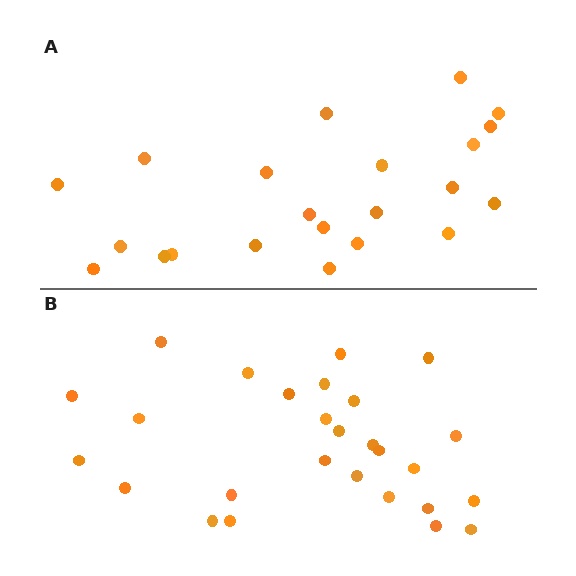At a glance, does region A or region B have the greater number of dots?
Region B (the bottom region) has more dots.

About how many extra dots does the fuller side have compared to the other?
Region B has about 5 more dots than region A.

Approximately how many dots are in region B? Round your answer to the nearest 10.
About 30 dots. (The exact count is 27, which rounds to 30.)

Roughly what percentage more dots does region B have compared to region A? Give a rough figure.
About 25% more.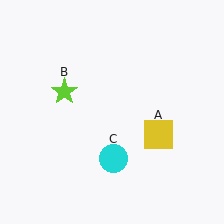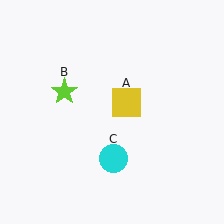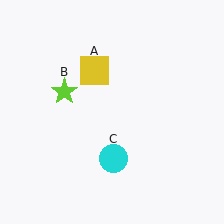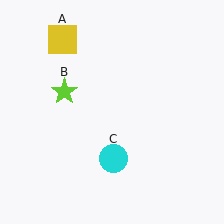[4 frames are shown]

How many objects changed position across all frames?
1 object changed position: yellow square (object A).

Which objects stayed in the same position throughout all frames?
Lime star (object B) and cyan circle (object C) remained stationary.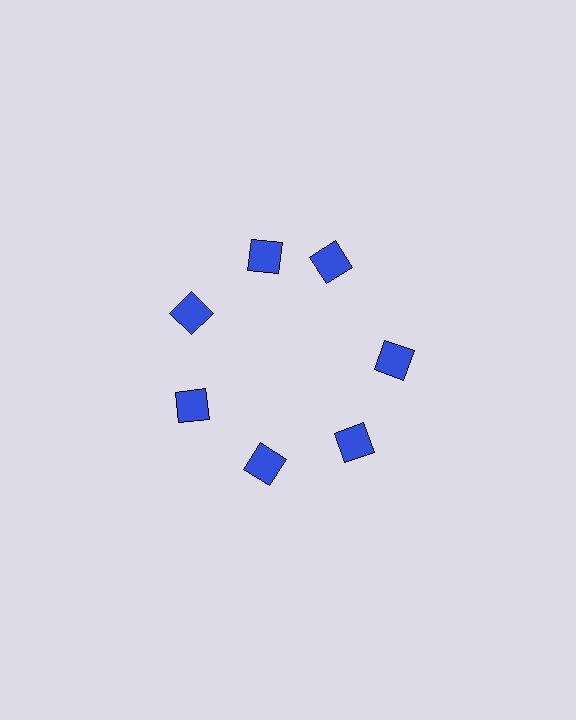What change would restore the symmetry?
The symmetry would be restored by rotating it back into even spacing with its neighbors so that all 7 squares sit at equal angles and equal distance from the center.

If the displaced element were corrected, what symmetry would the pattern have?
It would have 7-fold rotational symmetry — the pattern would map onto itself every 51 degrees.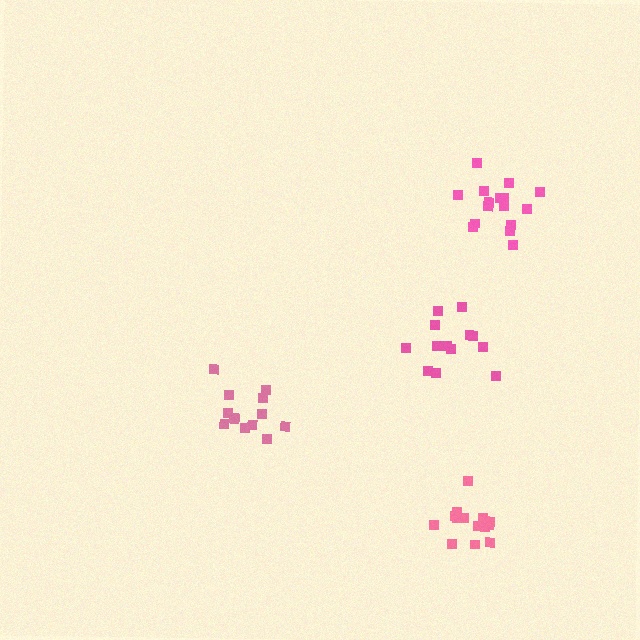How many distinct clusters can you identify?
There are 4 distinct clusters.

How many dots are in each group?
Group 1: 16 dots, Group 2: 13 dots, Group 3: 13 dots, Group 4: 14 dots (56 total).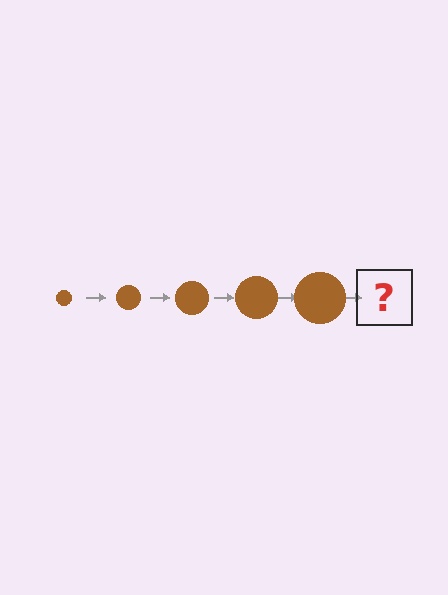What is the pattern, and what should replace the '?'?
The pattern is that the circle gets progressively larger each step. The '?' should be a brown circle, larger than the previous one.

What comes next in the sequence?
The next element should be a brown circle, larger than the previous one.